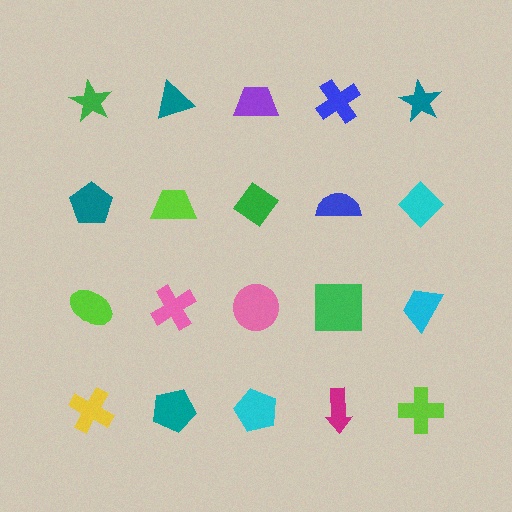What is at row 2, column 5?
A cyan diamond.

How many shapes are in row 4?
5 shapes.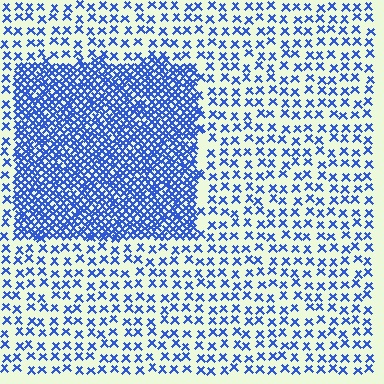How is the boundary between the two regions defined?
The boundary is defined by a change in element density (approximately 3.0x ratio). All elements are the same color, size, and shape.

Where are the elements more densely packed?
The elements are more densely packed inside the rectangle boundary.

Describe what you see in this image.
The image contains small blue elements arranged at two different densities. A rectangle-shaped region is visible where the elements are more densely packed than the surrounding area.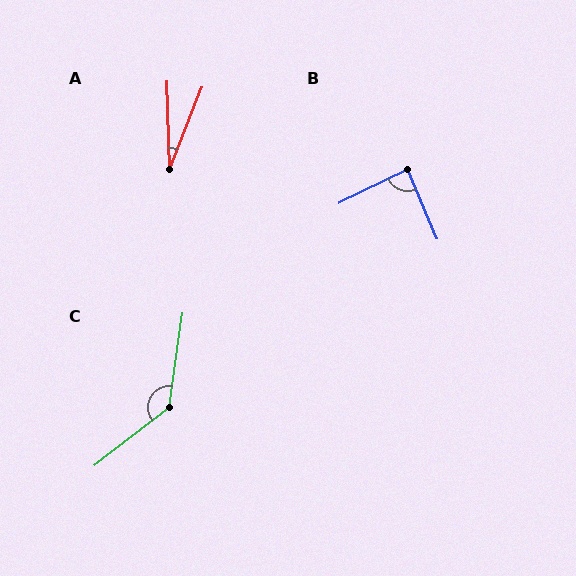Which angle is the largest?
C, at approximately 135 degrees.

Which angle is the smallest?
A, at approximately 23 degrees.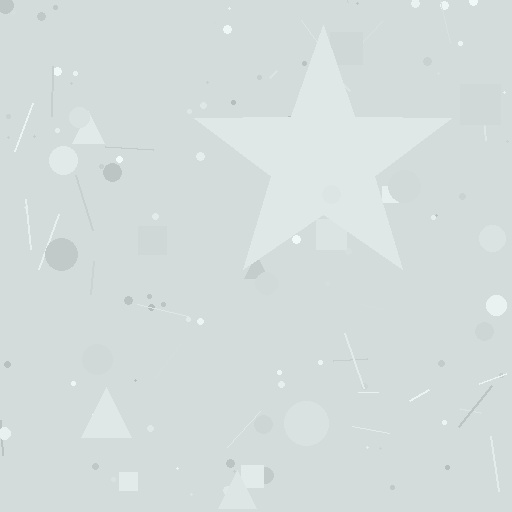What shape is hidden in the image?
A star is hidden in the image.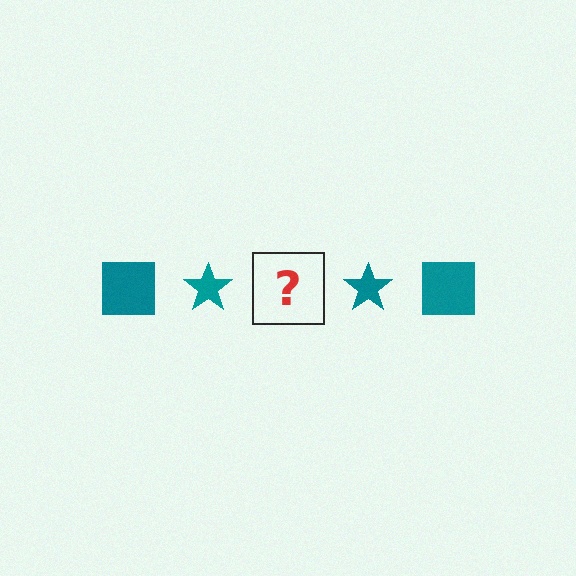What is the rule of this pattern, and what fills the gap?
The rule is that the pattern cycles through square, star shapes in teal. The gap should be filled with a teal square.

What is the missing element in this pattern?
The missing element is a teal square.